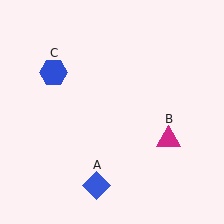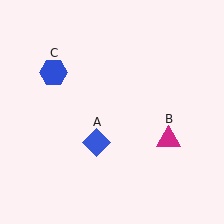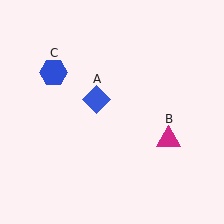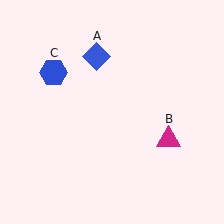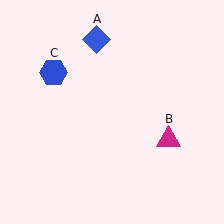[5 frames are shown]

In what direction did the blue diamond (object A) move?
The blue diamond (object A) moved up.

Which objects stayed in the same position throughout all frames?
Magenta triangle (object B) and blue hexagon (object C) remained stationary.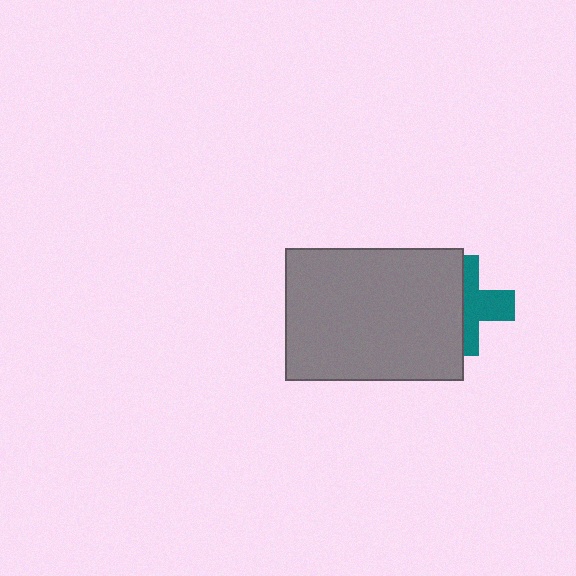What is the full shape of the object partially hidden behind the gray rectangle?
The partially hidden object is a teal cross.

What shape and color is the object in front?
The object in front is a gray rectangle.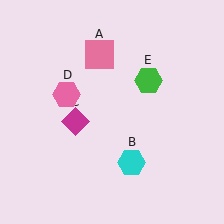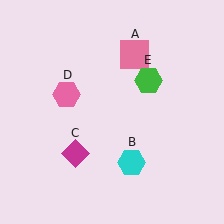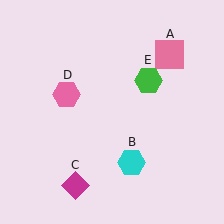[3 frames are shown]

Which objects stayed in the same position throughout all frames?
Cyan hexagon (object B) and pink hexagon (object D) and green hexagon (object E) remained stationary.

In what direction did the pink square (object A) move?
The pink square (object A) moved right.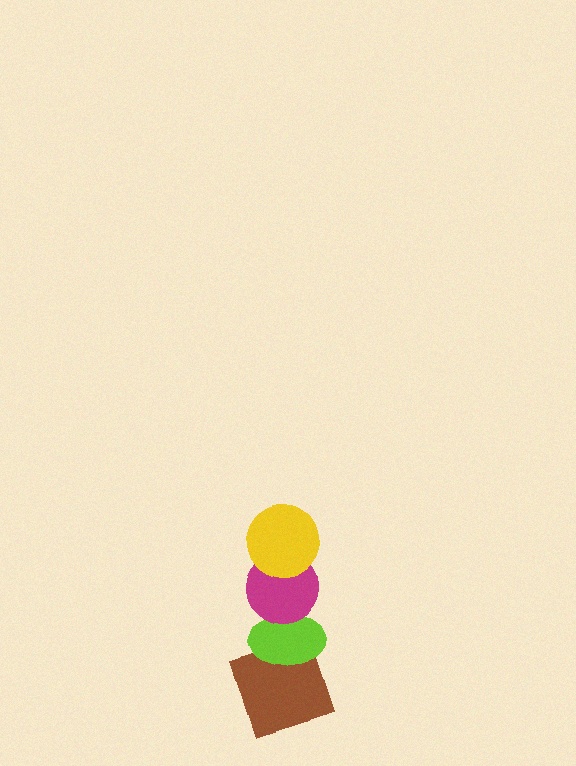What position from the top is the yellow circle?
The yellow circle is 1st from the top.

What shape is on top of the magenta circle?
The yellow circle is on top of the magenta circle.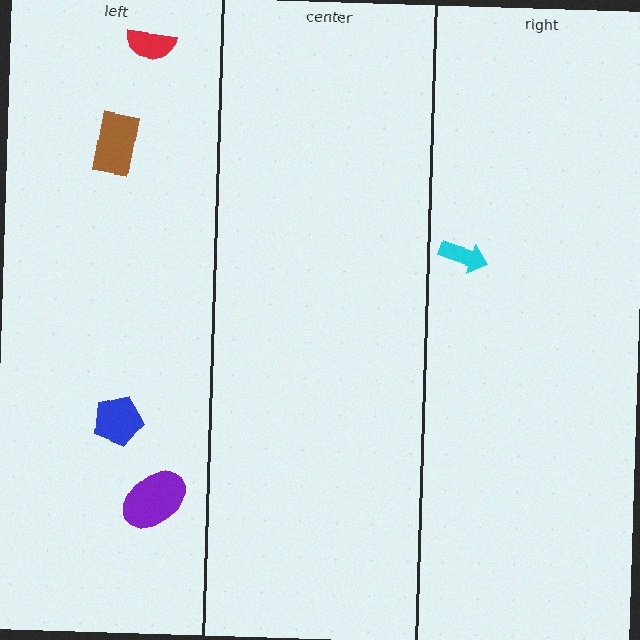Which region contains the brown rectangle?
The left region.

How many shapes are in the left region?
4.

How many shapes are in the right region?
1.